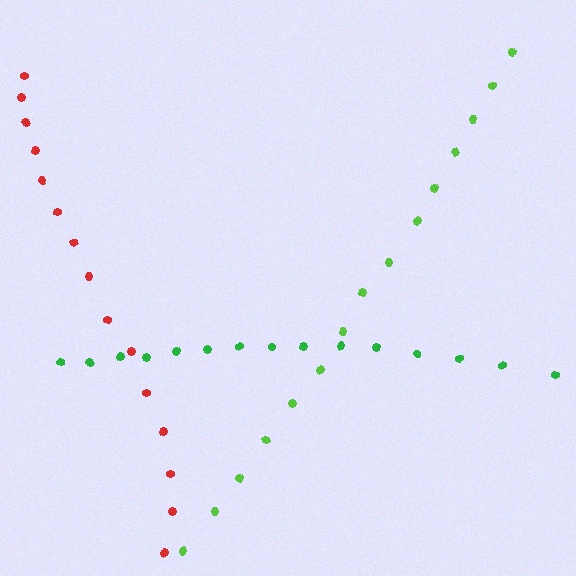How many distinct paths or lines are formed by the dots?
There are 3 distinct paths.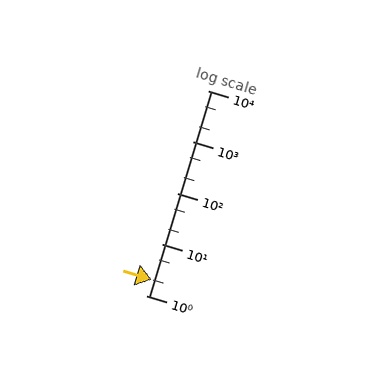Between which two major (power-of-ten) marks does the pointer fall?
The pointer is between 1 and 10.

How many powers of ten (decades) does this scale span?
The scale spans 4 decades, from 1 to 10000.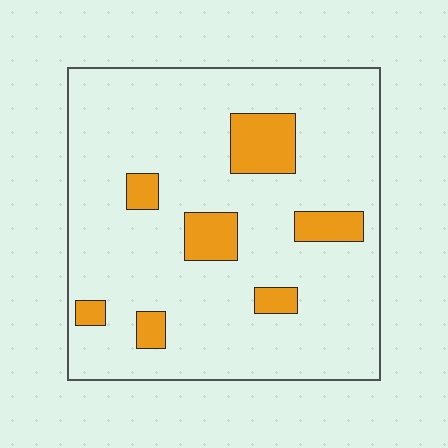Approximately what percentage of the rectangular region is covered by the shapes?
Approximately 15%.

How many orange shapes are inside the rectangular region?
7.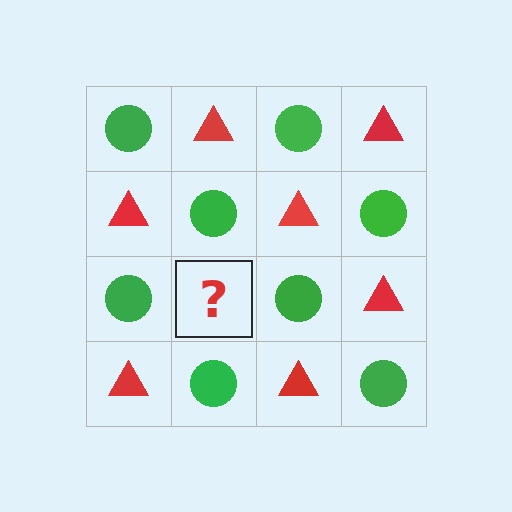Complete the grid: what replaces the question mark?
The question mark should be replaced with a red triangle.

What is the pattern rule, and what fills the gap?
The rule is that it alternates green circle and red triangle in a checkerboard pattern. The gap should be filled with a red triangle.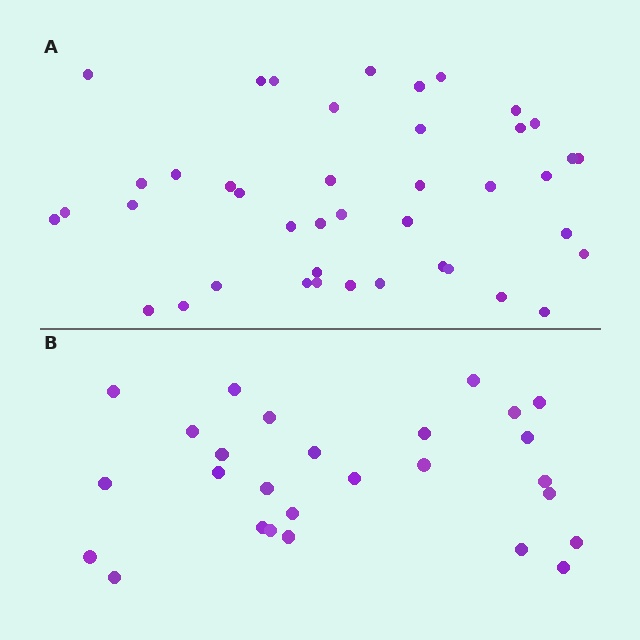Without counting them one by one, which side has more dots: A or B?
Region A (the top region) has more dots.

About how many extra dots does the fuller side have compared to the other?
Region A has approximately 15 more dots than region B.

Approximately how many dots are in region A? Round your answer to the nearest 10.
About 40 dots. (The exact count is 42, which rounds to 40.)